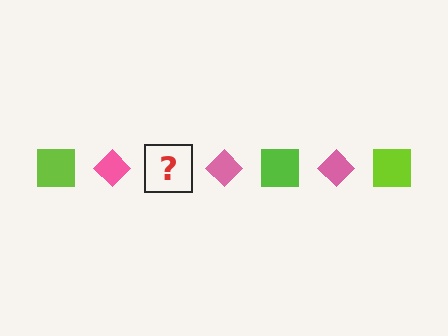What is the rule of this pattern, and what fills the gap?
The rule is that the pattern alternates between lime square and pink diamond. The gap should be filled with a lime square.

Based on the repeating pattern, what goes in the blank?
The blank should be a lime square.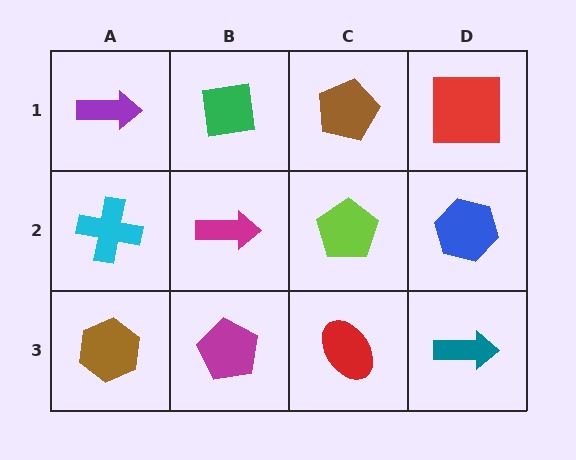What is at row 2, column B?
A magenta arrow.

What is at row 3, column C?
A red ellipse.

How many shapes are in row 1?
4 shapes.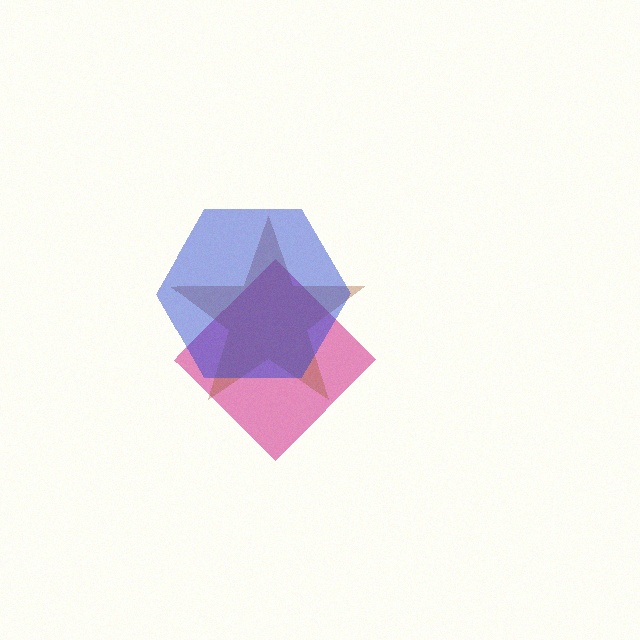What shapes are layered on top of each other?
The layered shapes are: a magenta diamond, a brown star, a blue hexagon.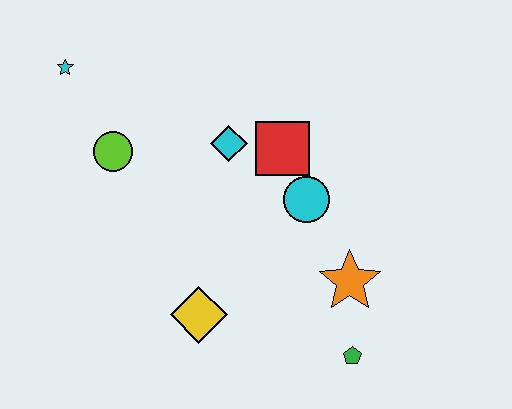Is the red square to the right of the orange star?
No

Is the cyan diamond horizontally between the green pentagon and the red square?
No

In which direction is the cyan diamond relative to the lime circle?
The cyan diamond is to the right of the lime circle.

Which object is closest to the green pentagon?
The orange star is closest to the green pentagon.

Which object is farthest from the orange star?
The cyan star is farthest from the orange star.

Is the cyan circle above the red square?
No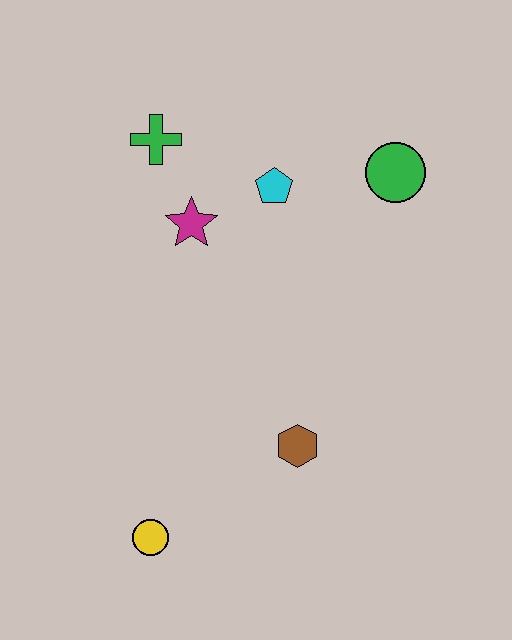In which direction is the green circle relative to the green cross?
The green circle is to the right of the green cross.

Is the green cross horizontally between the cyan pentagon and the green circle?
No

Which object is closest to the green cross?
The magenta star is closest to the green cross.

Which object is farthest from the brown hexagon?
The green cross is farthest from the brown hexagon.